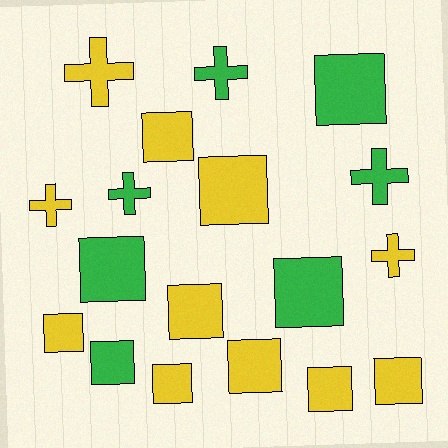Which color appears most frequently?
Yellow, with 11 objects.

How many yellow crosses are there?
There are 3 yellow crosses.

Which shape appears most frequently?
Square, with 12 objects.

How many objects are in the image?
There are 18 objects.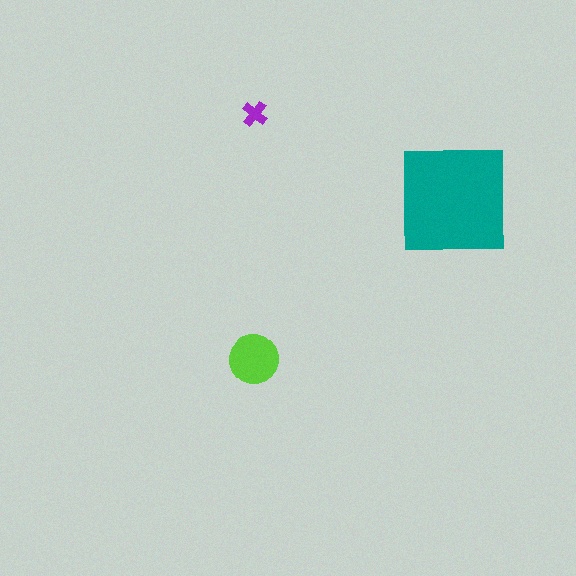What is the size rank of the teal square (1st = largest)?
1st.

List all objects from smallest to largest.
The purple cross, the lime circle, the teal square.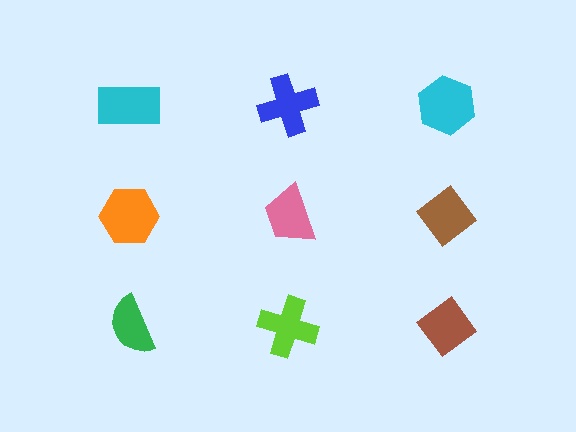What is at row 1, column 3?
A cyan hexagon.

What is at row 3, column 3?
A brown diamond.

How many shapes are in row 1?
3 shapes.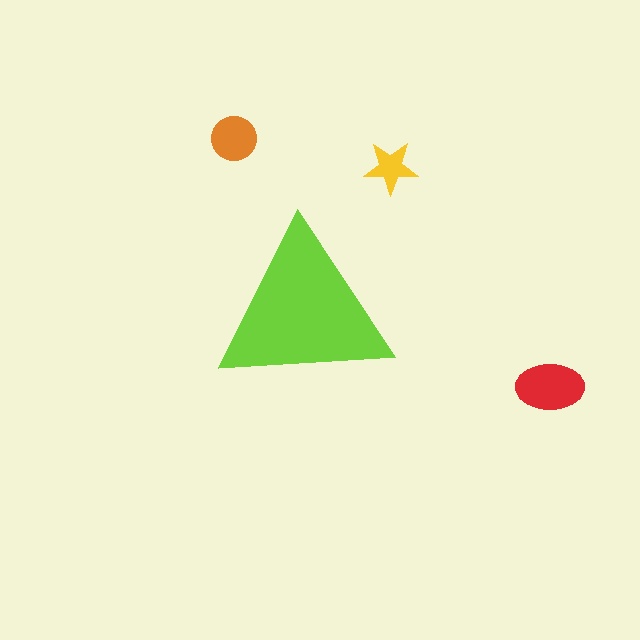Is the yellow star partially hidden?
No, the yellow star is fully visible.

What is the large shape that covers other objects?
A lime triangle.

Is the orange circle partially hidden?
No, the orange circle is fully visible.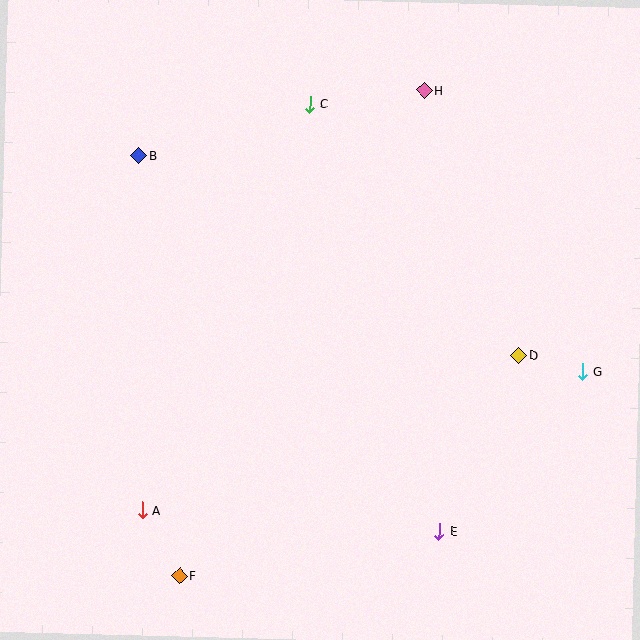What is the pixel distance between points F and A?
The distance between F and A is 75 pixels.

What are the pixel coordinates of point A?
Point A is at (142, 510).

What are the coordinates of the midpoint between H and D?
The midpoint between H and D is at (471, 223).